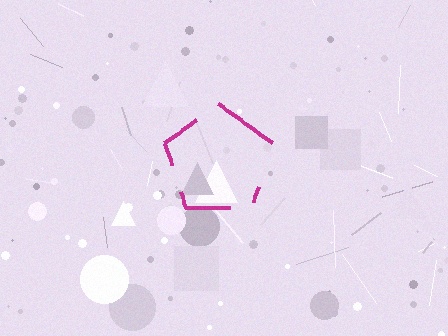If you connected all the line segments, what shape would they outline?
They would outline a pentagon.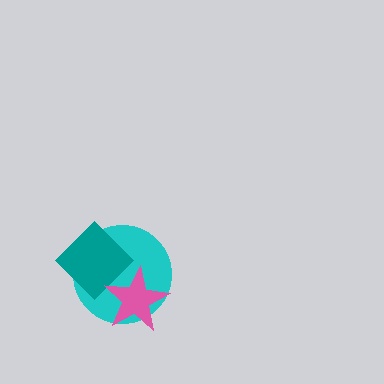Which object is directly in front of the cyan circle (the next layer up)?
The teal diamond is directly in front of the cyan circle.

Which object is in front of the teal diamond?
The pink star is in front of the teal diamond.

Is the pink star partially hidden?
No, no other shape covers it.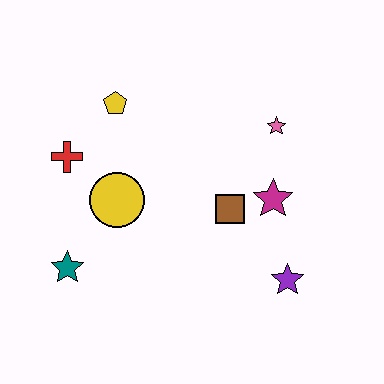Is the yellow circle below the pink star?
Yes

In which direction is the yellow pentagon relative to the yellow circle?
The yellow pentagon is above the yellow circle.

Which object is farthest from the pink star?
The teal star is farthest from the pink star.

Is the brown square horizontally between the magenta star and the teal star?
Yes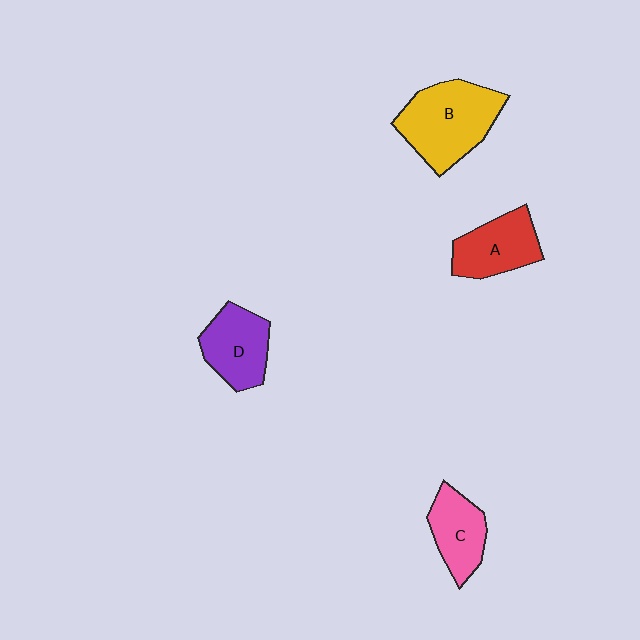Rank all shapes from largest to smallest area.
From largest to smallest: B (yellow), D (purple), A (red), C (pink).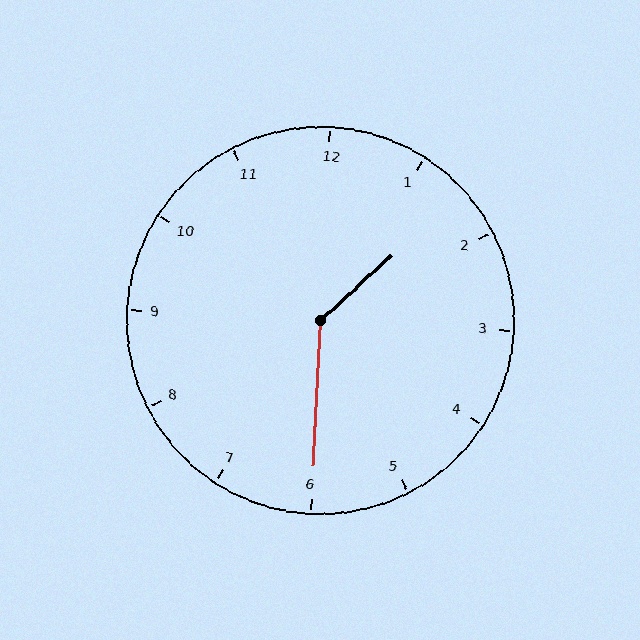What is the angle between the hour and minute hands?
Approximately 135 degrees.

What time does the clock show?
1:30.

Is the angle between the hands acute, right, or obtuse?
It is obtuse.